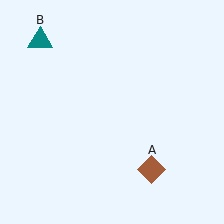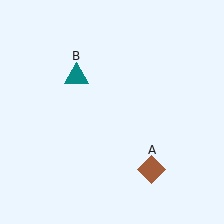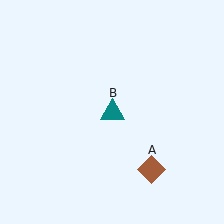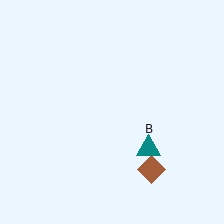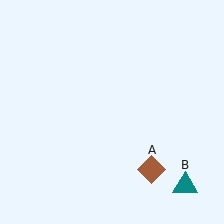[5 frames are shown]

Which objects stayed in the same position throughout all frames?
Brown diamond (object A) remained stationary.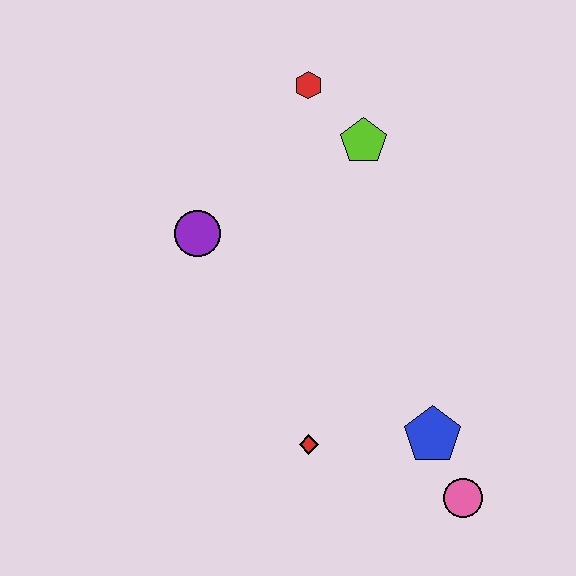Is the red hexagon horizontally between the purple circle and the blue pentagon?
Yes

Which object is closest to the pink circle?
The blue pentagon is closest to the pink circle.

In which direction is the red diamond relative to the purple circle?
The red diamond is below the purple circle.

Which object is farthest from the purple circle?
The pink circle is farthest from the purple circle.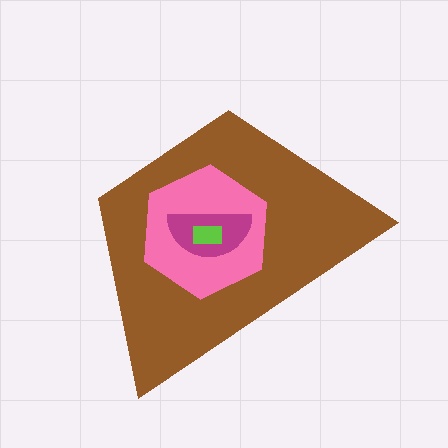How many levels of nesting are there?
4.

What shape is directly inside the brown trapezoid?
The pink hexagon.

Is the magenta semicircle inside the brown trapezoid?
Yes.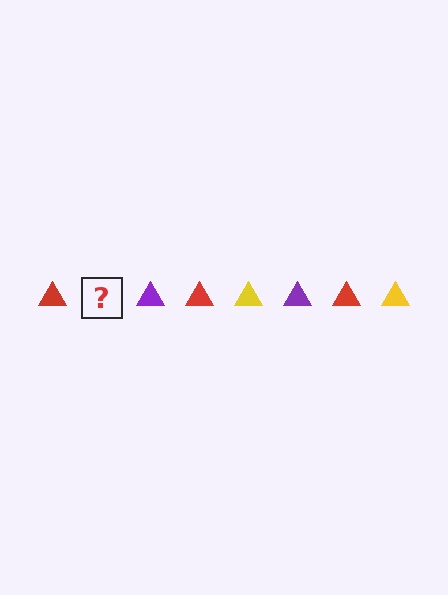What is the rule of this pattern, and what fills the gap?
The rule is that the pattern cycles through red, yellow, purple triangles. The gap should be filled with a yellow triangle.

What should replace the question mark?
The question mark should be replaced with a yellow triangle.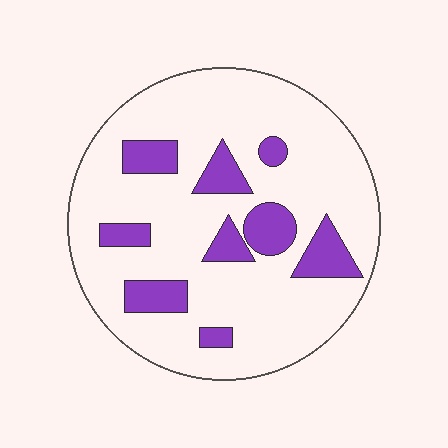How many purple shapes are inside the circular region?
9.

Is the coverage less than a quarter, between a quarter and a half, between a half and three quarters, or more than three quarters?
Less than a quarter.